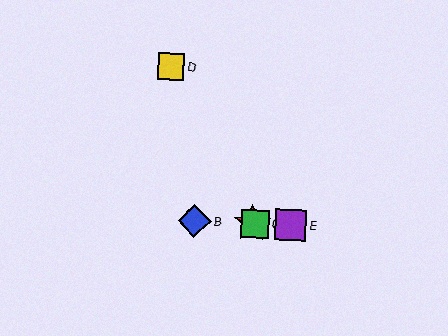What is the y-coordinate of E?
Object E is at y≈225.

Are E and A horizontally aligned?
Yes, both are at y≈225.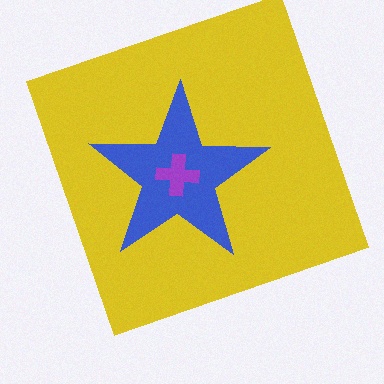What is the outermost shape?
The yellow square.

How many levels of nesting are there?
3.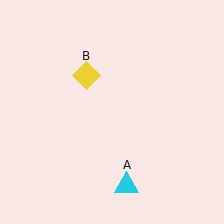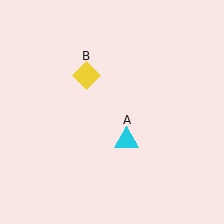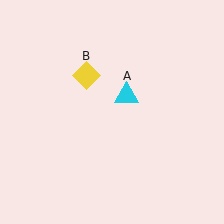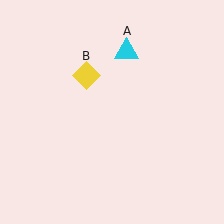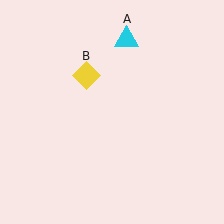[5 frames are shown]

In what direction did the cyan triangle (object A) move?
The cyan triangle (object A) moved up.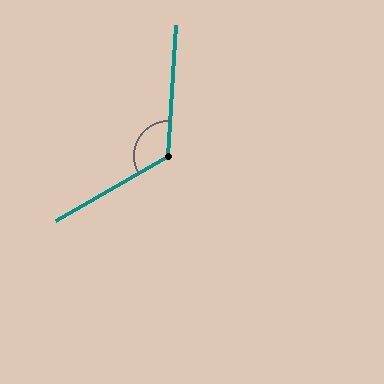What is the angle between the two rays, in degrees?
Approximately 123 degrees.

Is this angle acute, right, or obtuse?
It is obtuse.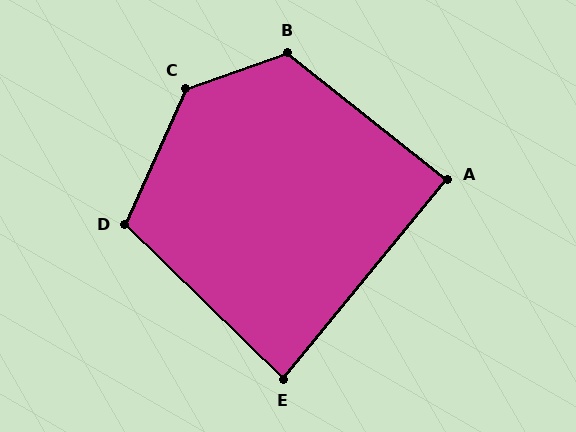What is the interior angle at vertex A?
Approximately 89 degrees (approximately right).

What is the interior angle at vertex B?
Approximately 122 degrees (obtuse).